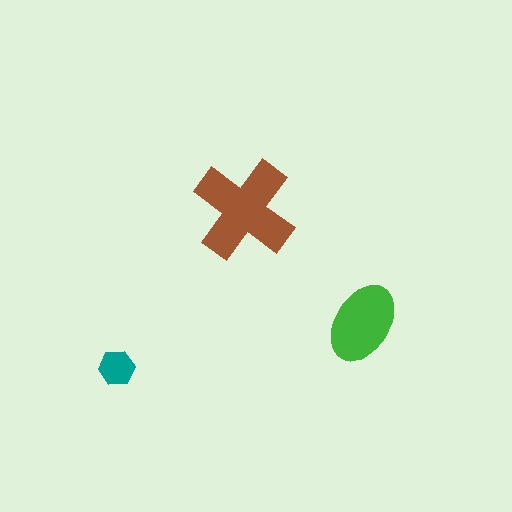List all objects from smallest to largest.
The teal hexagon, the green ellipse, the brown cross.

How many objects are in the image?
There are 3 objects in the image.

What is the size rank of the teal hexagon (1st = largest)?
3rd.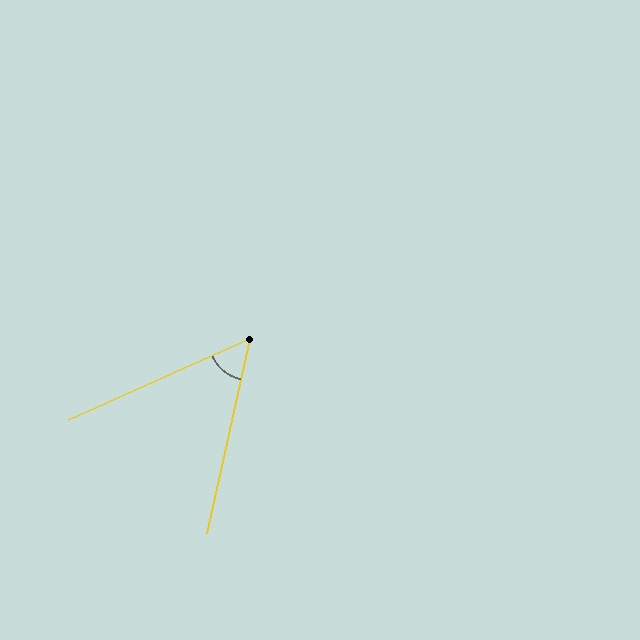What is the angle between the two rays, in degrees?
Approximately 54 degrees.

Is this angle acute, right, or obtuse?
It is acute.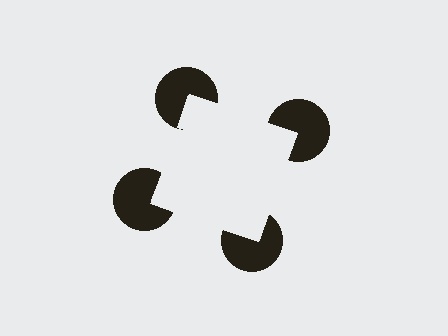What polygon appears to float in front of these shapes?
An illusory square — its edges are inferred from the aligned wedge cuts in the pac-man discs, not physically drawn.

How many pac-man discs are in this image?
There are 4 — one at each vertex of the illusory square.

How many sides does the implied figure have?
4 sides.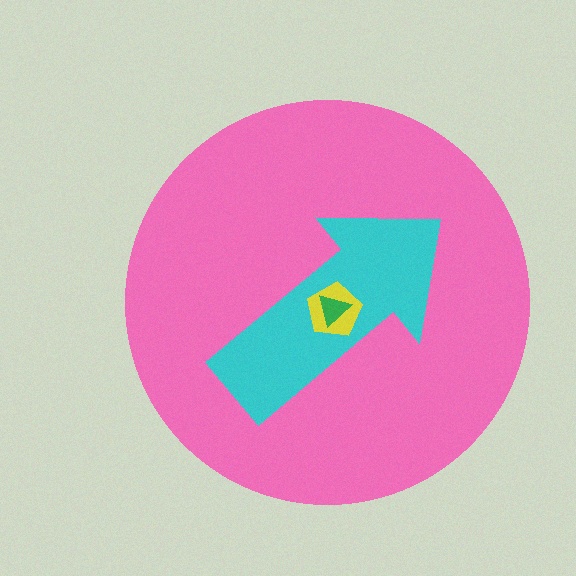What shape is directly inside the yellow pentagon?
The green triangle.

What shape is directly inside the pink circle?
The cyan arrow.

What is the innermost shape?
The green triangle.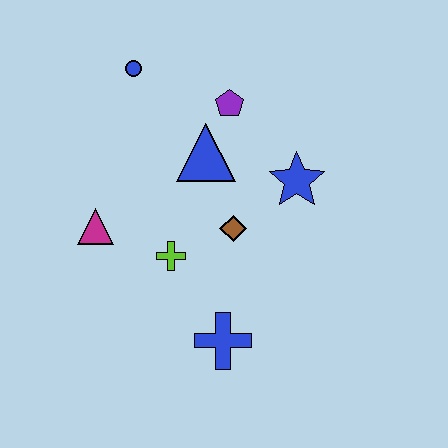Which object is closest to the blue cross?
The lime cross is closest to the blue cross.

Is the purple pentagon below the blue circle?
Yes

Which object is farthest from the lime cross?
The blue circle is farthest from the lime cross.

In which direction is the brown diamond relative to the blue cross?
The brown diamond is above the blue cross.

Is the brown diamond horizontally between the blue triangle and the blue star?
Yes